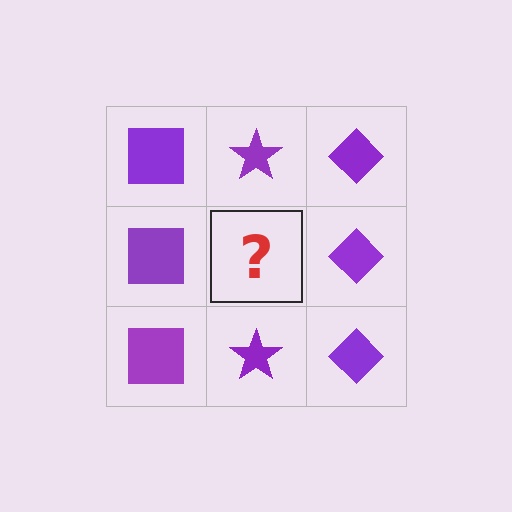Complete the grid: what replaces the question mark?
The question mark should be replaced with a purple star.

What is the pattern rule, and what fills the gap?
The rule is that each column has a consistent shape. The gap should be filled with a purple star.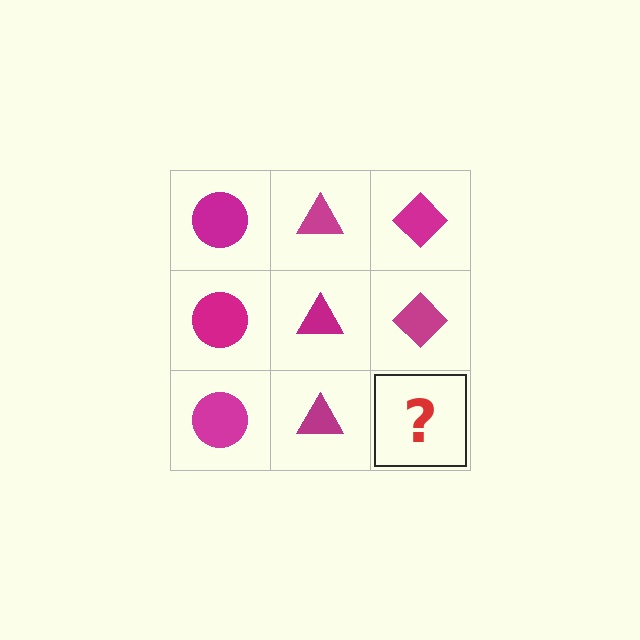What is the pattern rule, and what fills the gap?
The rule is that each column has a consistent shape. The gap should be filled with a magenta diamond.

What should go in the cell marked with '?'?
The missing cell should contain a magenta diamond.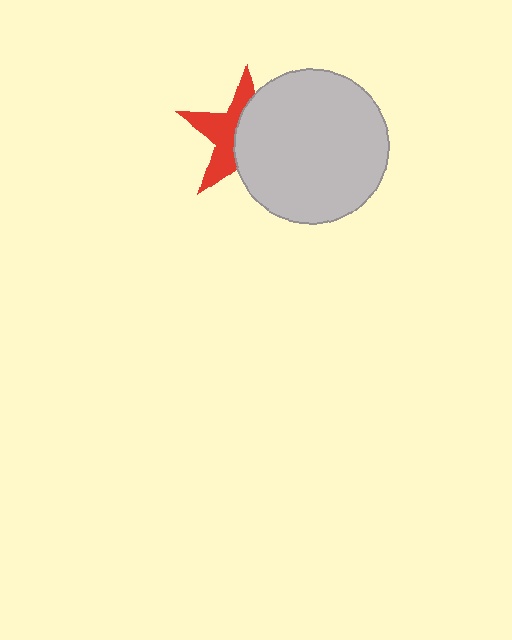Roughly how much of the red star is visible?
About half of it is visible (roughly 46%).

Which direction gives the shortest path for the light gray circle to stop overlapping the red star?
Moving right gives the shortest separation.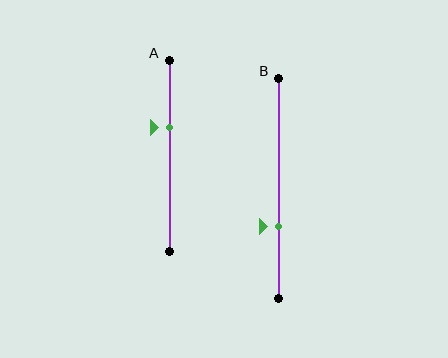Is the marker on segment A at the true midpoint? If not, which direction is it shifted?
No, the marker on segment A is shifted upward by about 15% of the segment length.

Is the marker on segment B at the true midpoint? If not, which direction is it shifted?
No, the marker on segment B is shifted downward by about 18% of the segment length.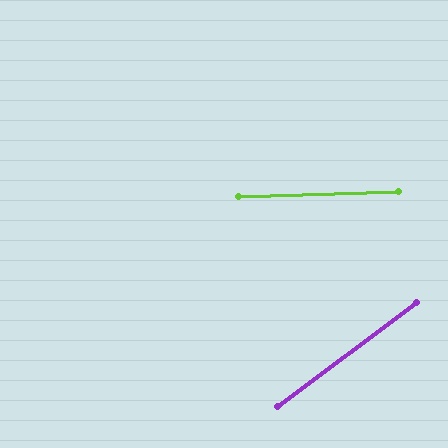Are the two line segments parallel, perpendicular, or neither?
Neither parallel nor perpendicular — they differ by about 35°.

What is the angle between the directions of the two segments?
Approximately 35 degrees.